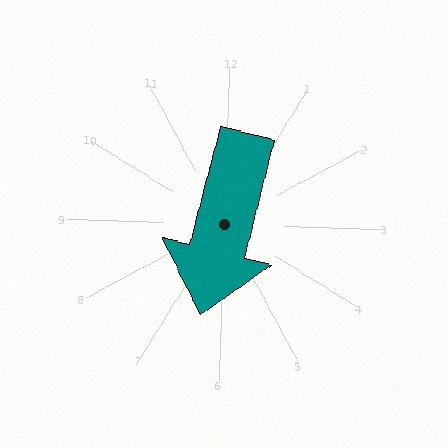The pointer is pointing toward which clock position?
Roughly 6 o'clock.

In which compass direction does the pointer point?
South.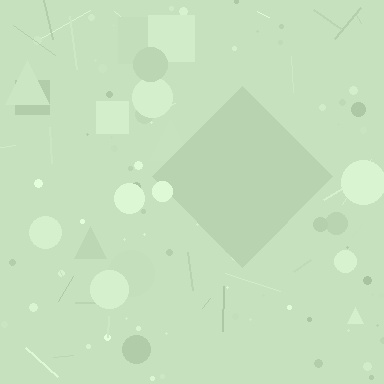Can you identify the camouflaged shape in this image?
The camouflaged shape is a diamond.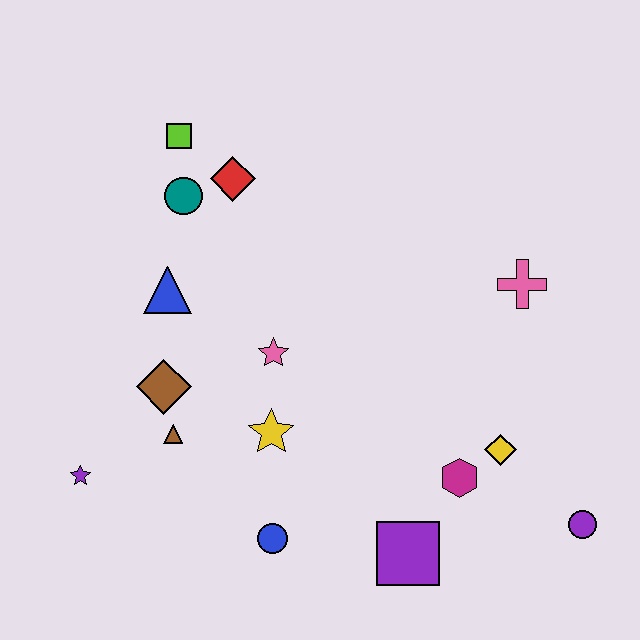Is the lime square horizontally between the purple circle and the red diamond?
No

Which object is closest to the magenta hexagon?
The yellow diamond is closest to the magenta hexagon.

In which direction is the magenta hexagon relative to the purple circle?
The magenta hexagon is to the left of the purple circle.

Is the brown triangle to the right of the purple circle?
No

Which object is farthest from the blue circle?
The lime square is farthest from the blue circle.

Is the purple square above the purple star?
No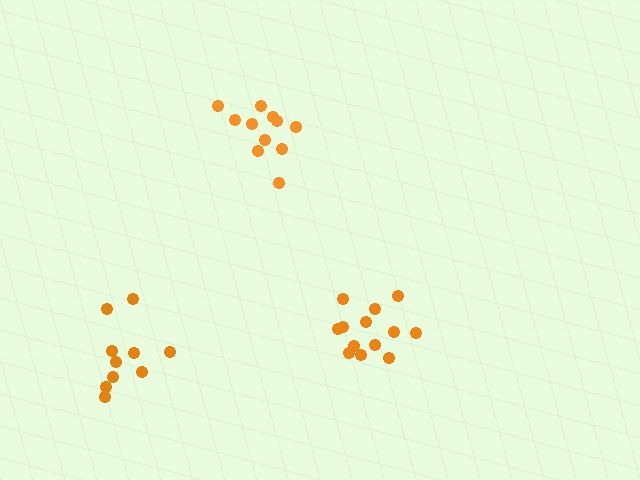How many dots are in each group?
Group 1: 11 dots, Group 2: 13 dots, Group 3: 10 dots (34 total).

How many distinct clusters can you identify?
There are 3 distinct clusters.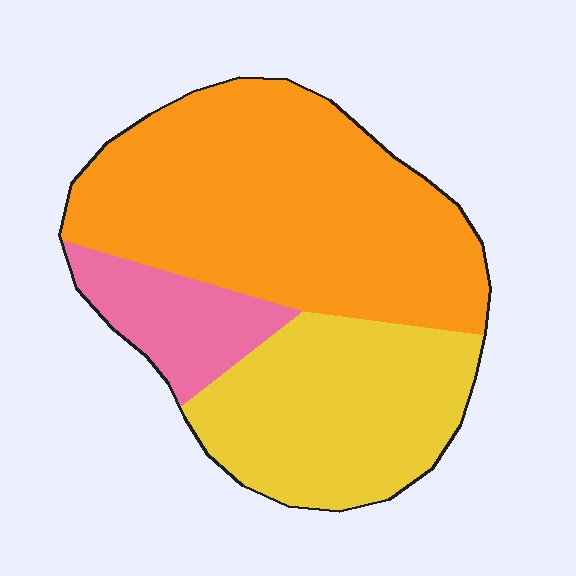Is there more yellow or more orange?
Orange.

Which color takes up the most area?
Orange, at roughly 55%.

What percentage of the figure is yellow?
Yellow covers about 30% of the figure.